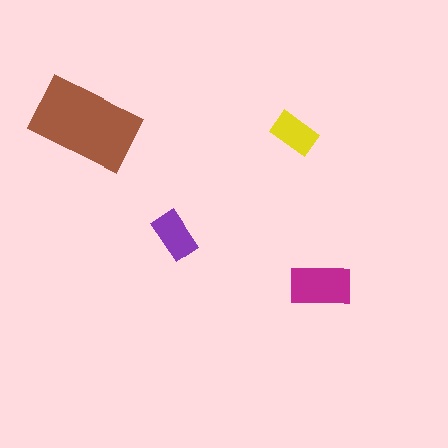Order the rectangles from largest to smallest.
the brown one, the magenta one, the purple one, the yellow one.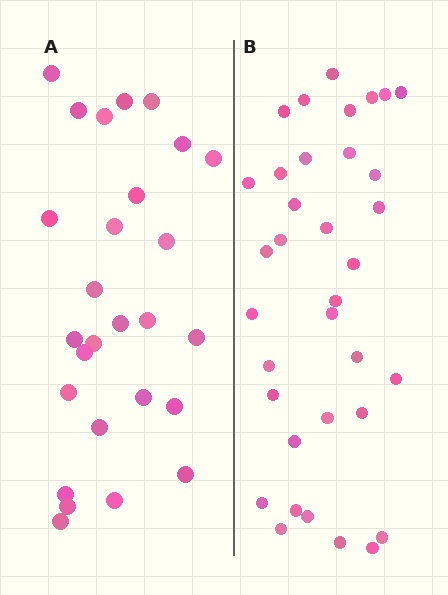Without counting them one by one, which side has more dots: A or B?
Region B (the right region) has more dots.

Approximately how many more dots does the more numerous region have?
Region B has roughly 8 or so more dots than region A.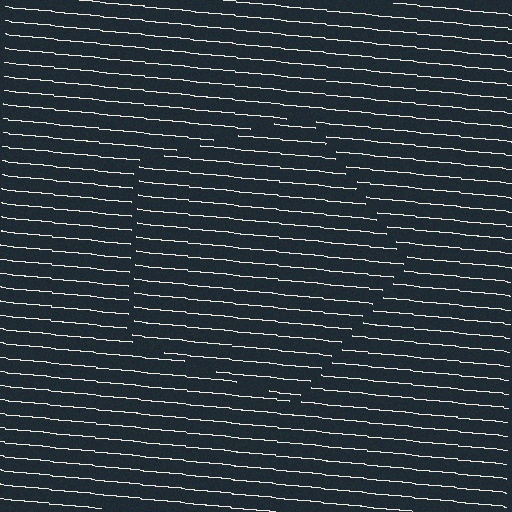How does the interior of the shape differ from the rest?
The interior of the shape contains the same grating, shifted by half a period — the contour is defined by the phase discontinuity where line-ends from the inner and outer gratings abut.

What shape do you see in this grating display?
An illusory pentagon. The interior of the shape contains the same grating, shifted by half a period — the contour is defined by the phase discontinuity where line-ends from the inner and outer gratings abut.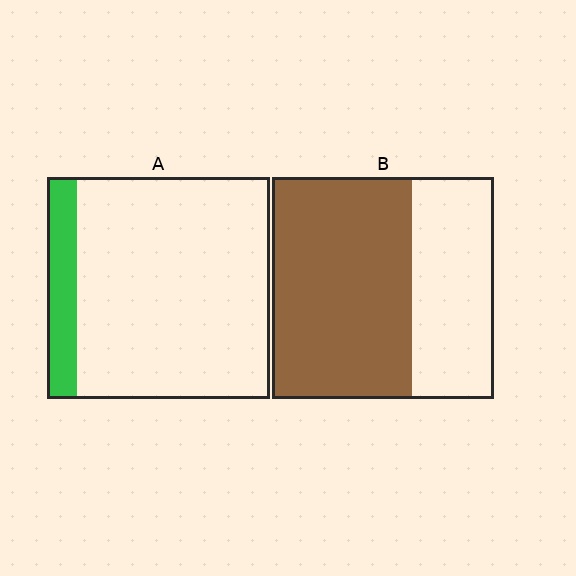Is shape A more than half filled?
No.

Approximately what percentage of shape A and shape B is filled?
A is approximately 15% and B is approximately 65%.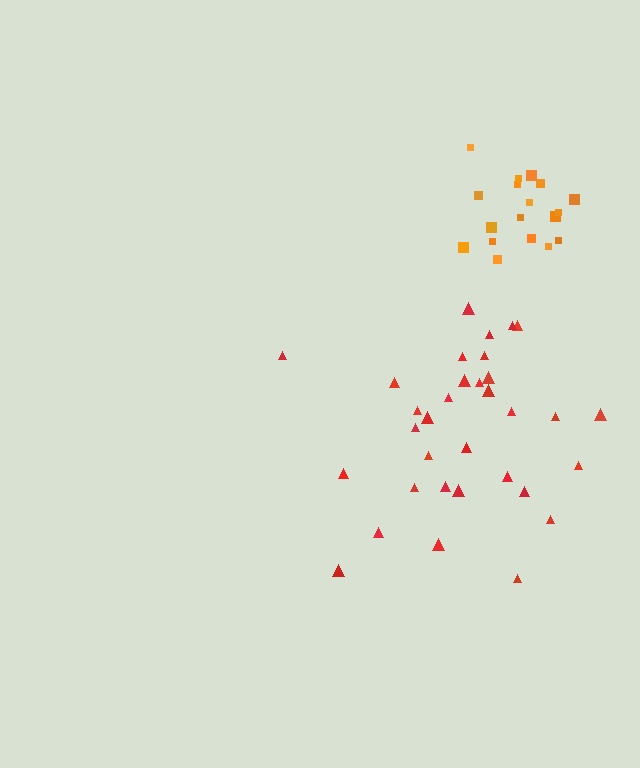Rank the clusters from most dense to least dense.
red, orange.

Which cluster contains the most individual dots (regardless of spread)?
Red (33).